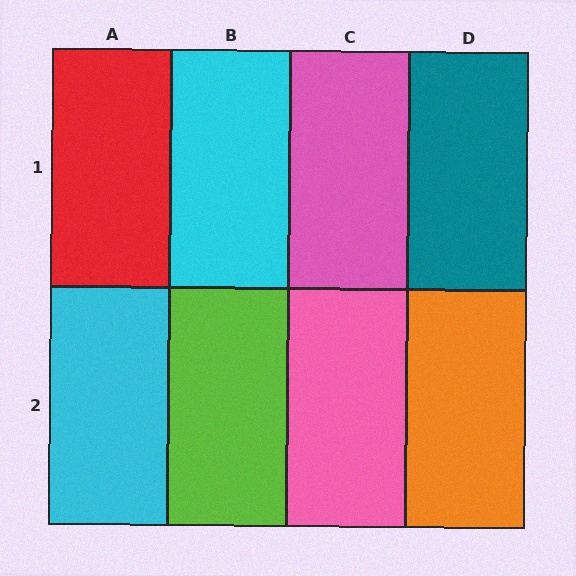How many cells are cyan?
2 cells are cyan.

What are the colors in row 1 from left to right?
Red, cyan, pink, teal.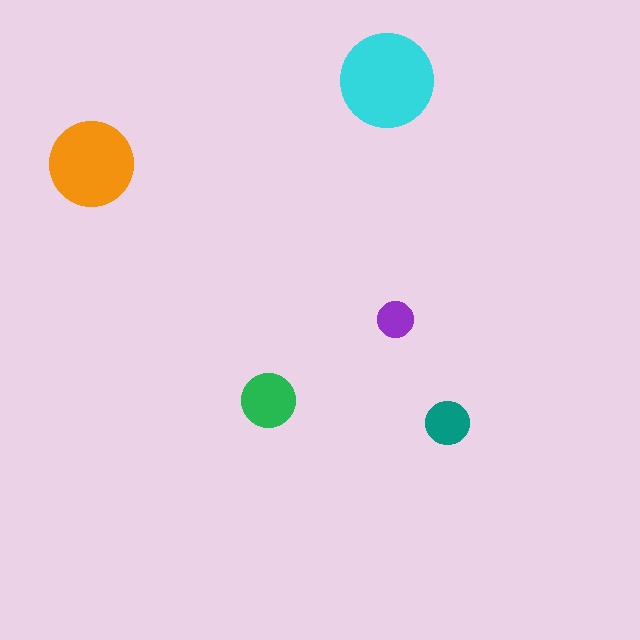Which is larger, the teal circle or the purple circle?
The teal one.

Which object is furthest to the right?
The teal circle is rightmost.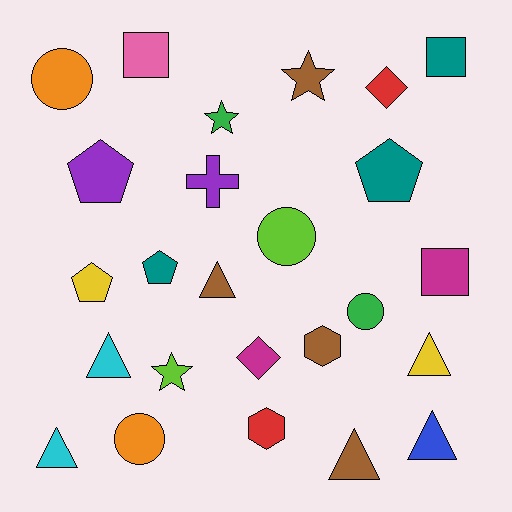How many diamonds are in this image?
There are 2 diamonds.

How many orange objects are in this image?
There are 2 orange objects.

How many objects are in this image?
There are 25 objects.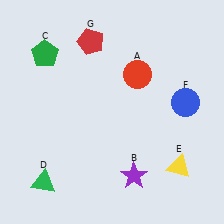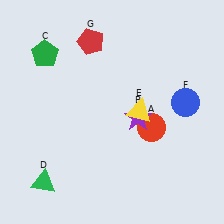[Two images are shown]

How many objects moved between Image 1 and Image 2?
3 objects moved between the two images.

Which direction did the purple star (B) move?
The purple star (B) moved up.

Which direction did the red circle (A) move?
The red circle (A) moved down.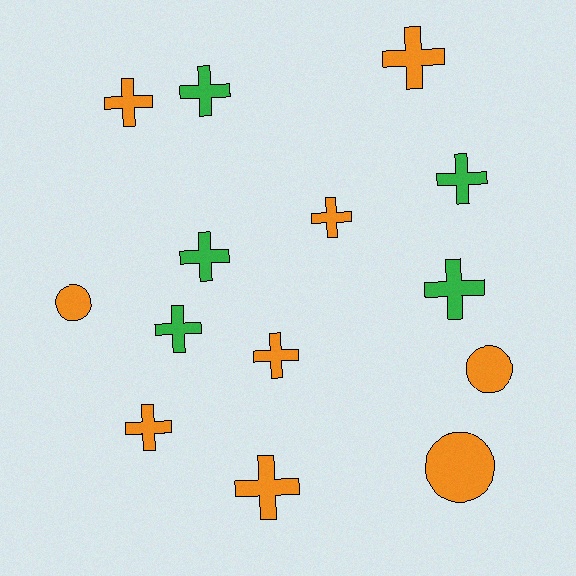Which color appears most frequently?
Orange, with 9 objects.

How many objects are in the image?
There are 14 objects.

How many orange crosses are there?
There are 6 orange crosses.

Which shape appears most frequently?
Cross, with 11 objects.